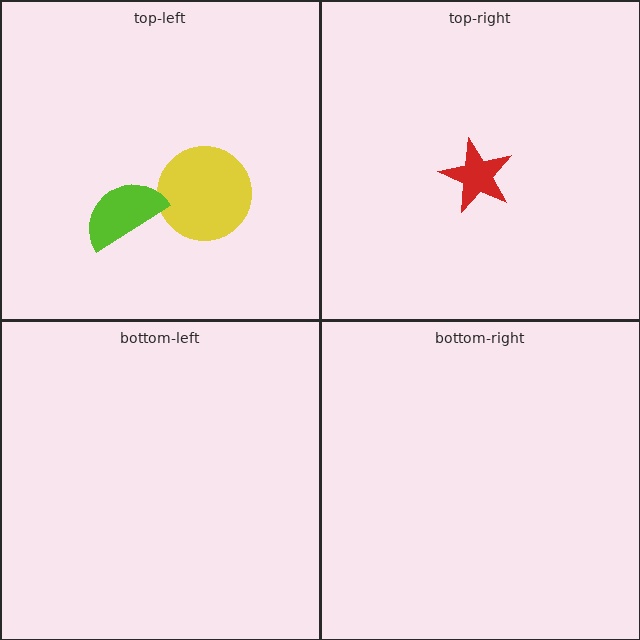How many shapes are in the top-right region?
1.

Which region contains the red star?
The top-right region.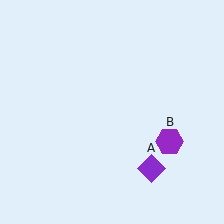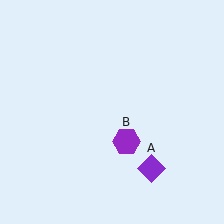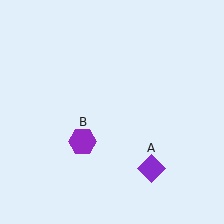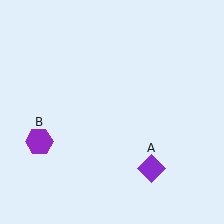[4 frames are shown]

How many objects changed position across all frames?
1 object changed position: purple hexagon (object B).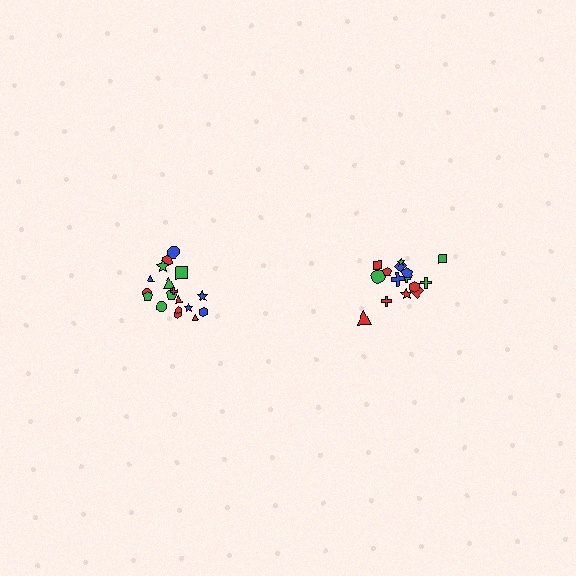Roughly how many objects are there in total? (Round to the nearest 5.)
Roughly 35 objects in total.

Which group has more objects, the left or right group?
The left group.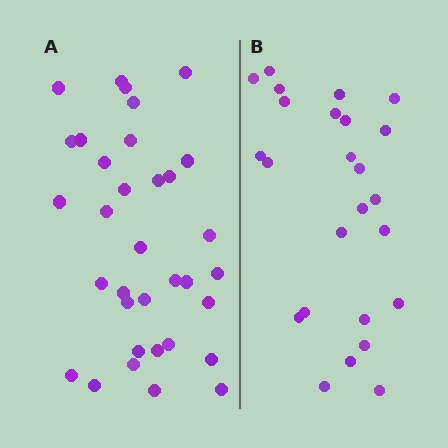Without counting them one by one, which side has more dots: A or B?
Region A (the left region) has more dots.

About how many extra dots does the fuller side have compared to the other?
Region A has roughly 8 or so more dots than region B.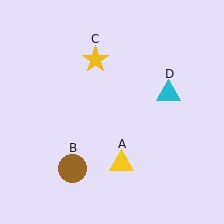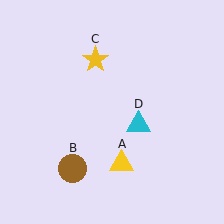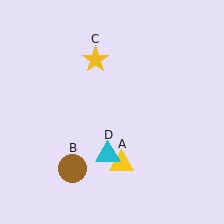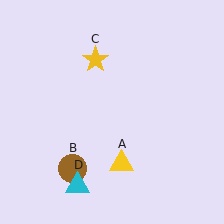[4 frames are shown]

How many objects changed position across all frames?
1 object changed position: cyan triangle (object D).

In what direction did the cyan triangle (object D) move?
The cyan triangle (object D) moved down and to the left.